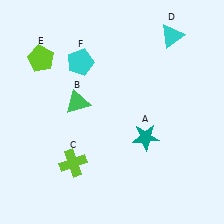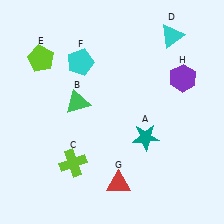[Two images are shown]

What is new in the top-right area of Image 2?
A purple hexagon (H) was added in the top-right area of Image 2.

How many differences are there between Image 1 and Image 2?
There are 2 differences between the two images.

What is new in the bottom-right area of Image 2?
A red triangle (G) was added in the bottom-right area of Image 2.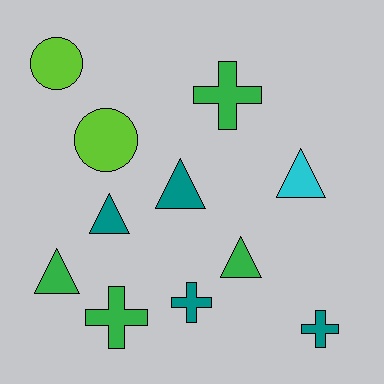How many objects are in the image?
There are 11 objects.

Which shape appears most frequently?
Triangle, with 5 objects.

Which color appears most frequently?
Teal, with 4 objects.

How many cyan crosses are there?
There are no cyan crosses.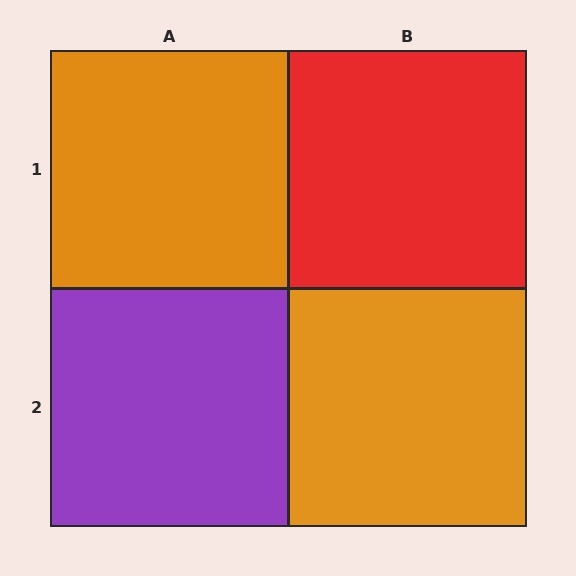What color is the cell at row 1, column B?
Red.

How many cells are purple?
1 cell is purple.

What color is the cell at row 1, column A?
Orange.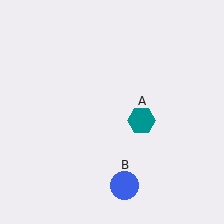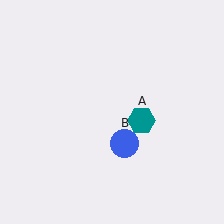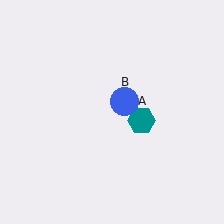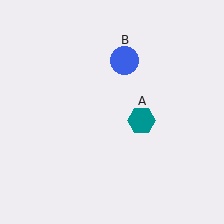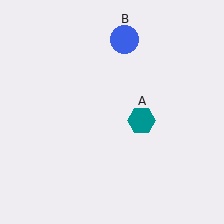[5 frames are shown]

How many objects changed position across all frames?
1 object changed position: blue circle (object B).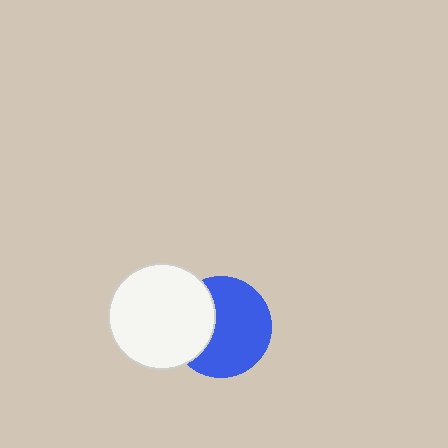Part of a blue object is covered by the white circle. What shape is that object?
It is a circle.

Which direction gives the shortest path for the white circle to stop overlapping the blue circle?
Moving left gives the shortest separation.